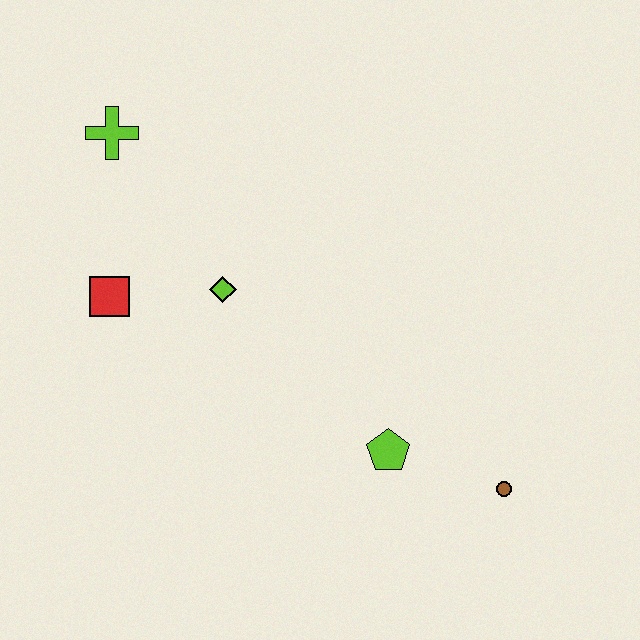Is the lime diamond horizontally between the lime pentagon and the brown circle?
No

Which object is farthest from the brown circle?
The lime cross is farthest from the brown circle.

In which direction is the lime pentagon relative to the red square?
The lime pentagon is to the right of the red square.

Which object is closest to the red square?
The lime diamond is closest to the red square.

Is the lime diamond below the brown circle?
No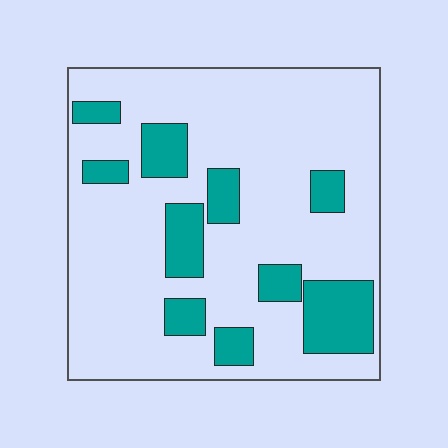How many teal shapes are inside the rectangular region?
10.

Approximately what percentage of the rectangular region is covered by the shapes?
Approximately 20%.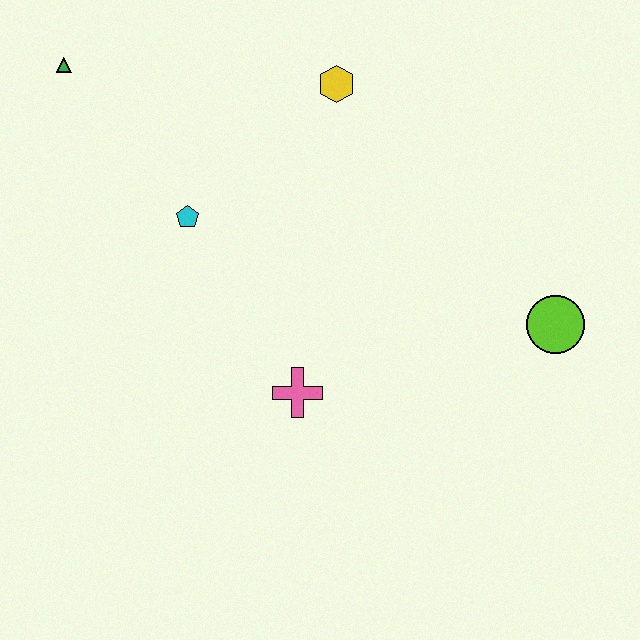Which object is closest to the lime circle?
The pink cross is closest to the lime circle.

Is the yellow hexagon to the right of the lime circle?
No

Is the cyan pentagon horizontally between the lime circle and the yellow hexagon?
No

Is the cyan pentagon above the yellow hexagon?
No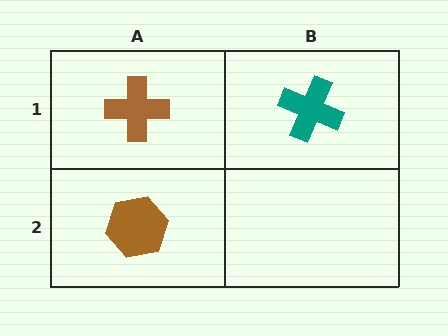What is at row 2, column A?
A brown hexagon.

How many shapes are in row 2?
1 shape.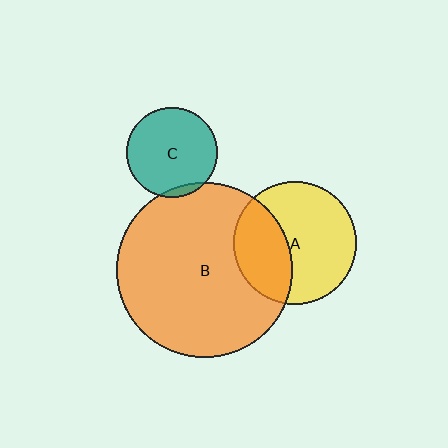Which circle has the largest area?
Circle B (orange).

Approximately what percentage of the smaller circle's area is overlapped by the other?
Approximately 35%.